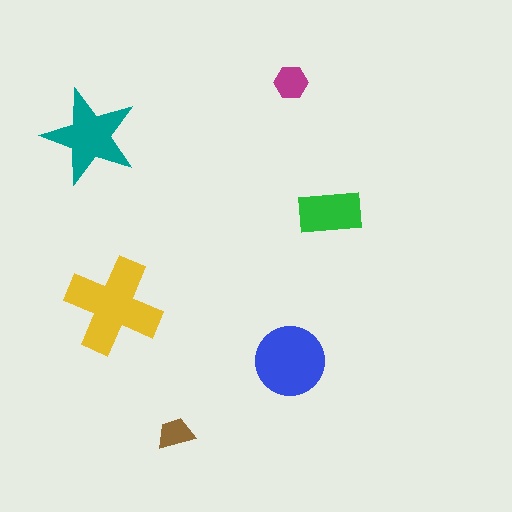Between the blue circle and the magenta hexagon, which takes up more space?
The blue circle.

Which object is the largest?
The yellow cross.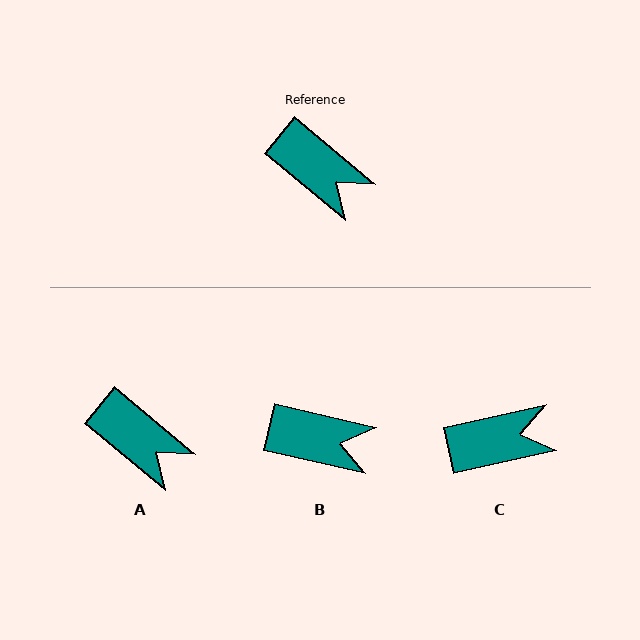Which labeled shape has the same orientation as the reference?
A.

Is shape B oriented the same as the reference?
No, it is off by about 27 degrees.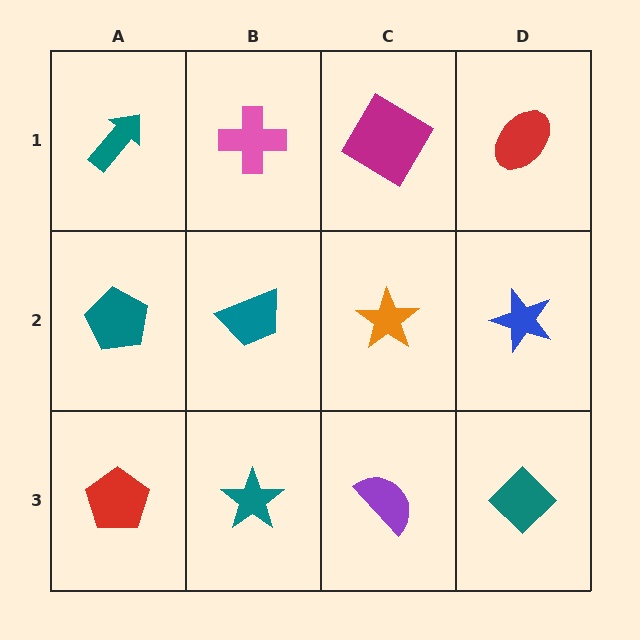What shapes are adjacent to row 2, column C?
A magenta diamond (row 1, column C), a purple semicircle (row 3, column C), a teal trapezoid (row 2, column B), a blue star (row 2, column D).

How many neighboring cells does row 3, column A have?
2.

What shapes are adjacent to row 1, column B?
A teal trapezoid (row 2, column B), a teal arrow (row 1, column A), a magenta diamond (row 1, column C).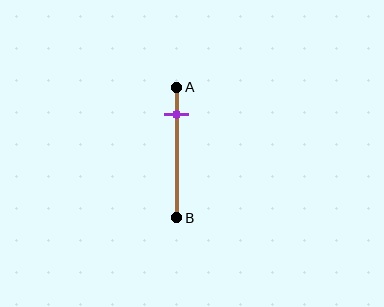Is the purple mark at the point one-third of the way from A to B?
No, the mark is at about 20% from A, not at the 33% one-third point.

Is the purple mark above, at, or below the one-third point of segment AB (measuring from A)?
The purple mark is above the one-third point of segment AB.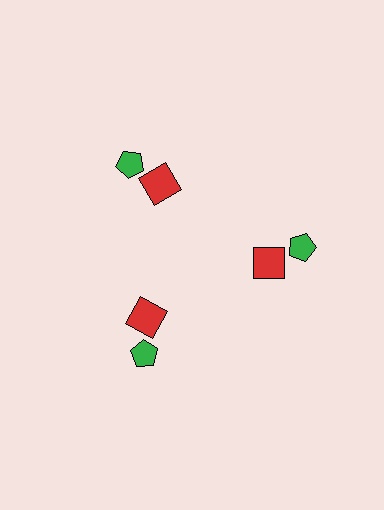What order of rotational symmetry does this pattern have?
This pattern has 3-fold rotational symmetry.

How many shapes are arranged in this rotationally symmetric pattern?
There are 6 shapes, arranged in 3 groups of 2.